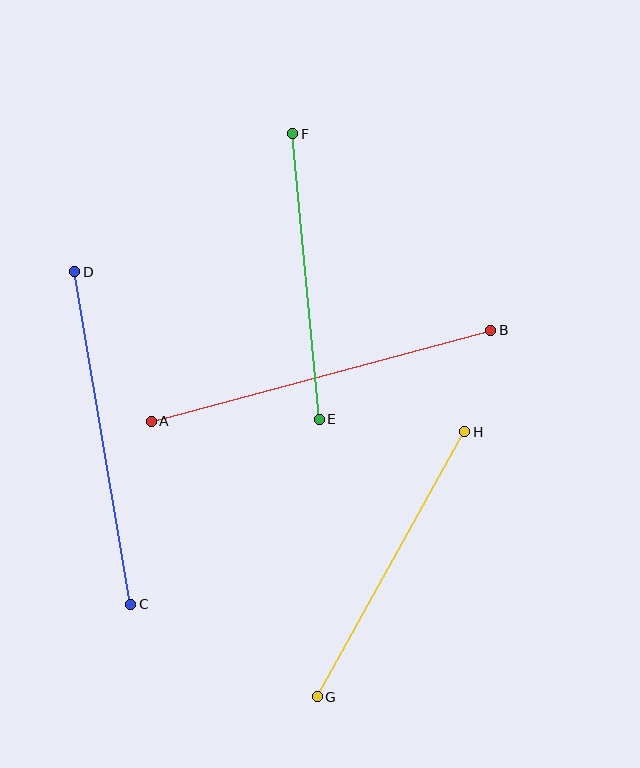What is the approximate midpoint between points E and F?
The midpoint is at approximately (306, 277) pixels.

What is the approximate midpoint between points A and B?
The midpoint is at approximately (321, 376) pixels.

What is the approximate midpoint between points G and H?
The midpoint is at approximately (391, 564) pixels.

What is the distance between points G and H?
The distance is approximately 303 pixels.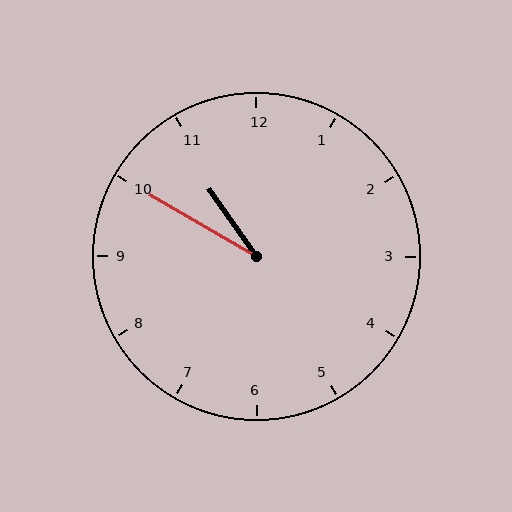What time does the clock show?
10:50.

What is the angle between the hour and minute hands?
Approximately 25 degrees.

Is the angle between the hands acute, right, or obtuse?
It is acute.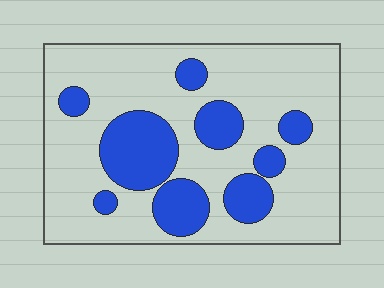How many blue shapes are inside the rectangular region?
9.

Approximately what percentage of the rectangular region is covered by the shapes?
Approximately 25%.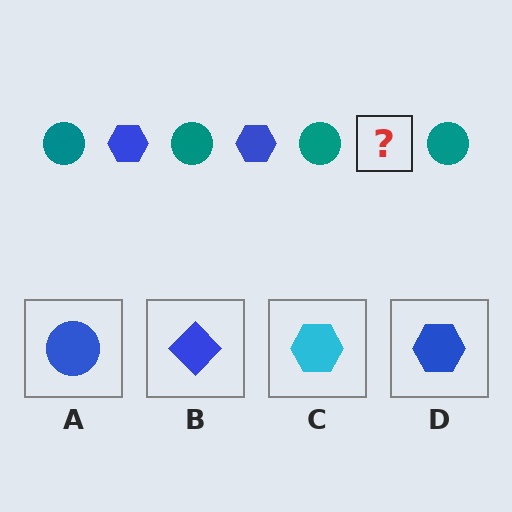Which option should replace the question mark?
Option D.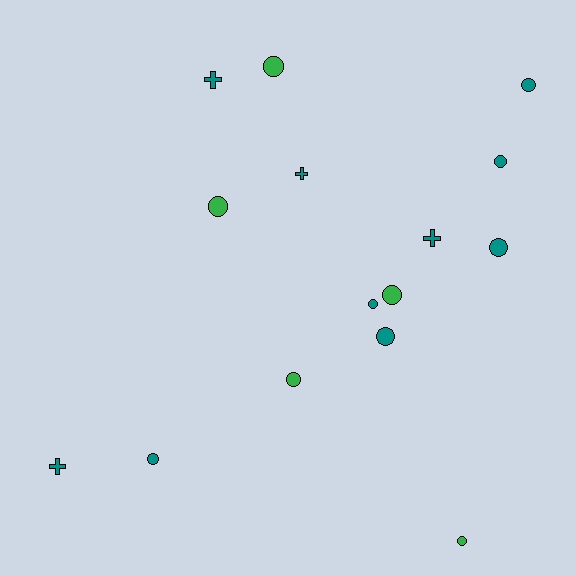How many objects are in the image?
There are 15 objects.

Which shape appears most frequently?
Circle, with 11 objects.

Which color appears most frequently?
Teal, with 10 objects.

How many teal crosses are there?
There are 4 teal crosses.